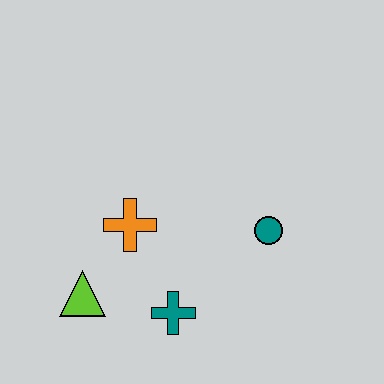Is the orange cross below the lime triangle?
No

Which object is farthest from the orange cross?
The teal circle is farthest from the orange cross.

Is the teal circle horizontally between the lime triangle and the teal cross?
No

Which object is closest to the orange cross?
The lime triangle is closest to the orange cross.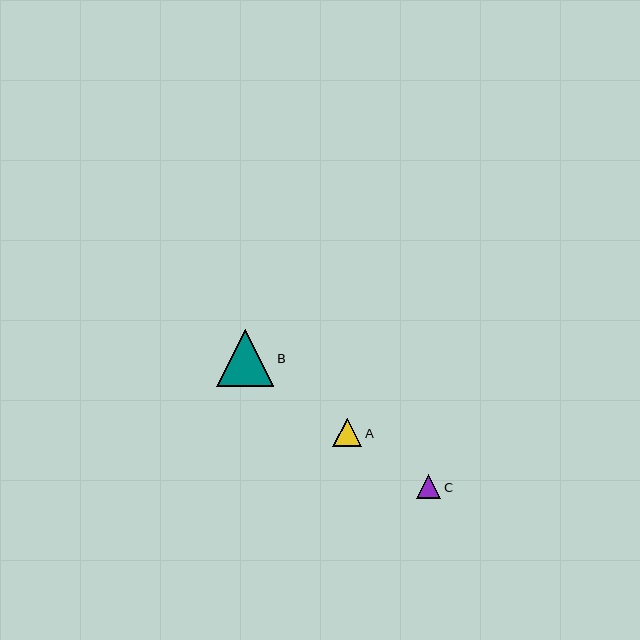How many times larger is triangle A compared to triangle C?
Triangle A is approximately 1.2 times the size of triangle C.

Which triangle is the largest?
Triangle B is the largest with a size of approximately 57 pixels.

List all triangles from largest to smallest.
From largest to smallest: B, A, C.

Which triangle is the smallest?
Triangle C is the smallest with a size of approximately 24 pixels.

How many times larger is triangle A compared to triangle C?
Triangle A is approximately 1.2 times the size of triangle C.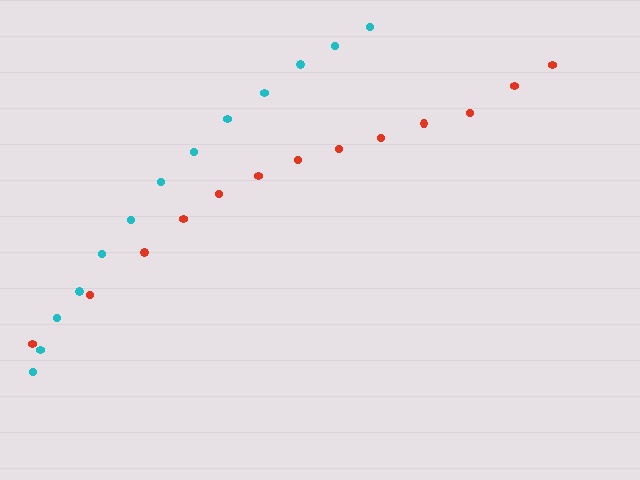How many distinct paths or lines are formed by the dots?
There are 2 distinct paths.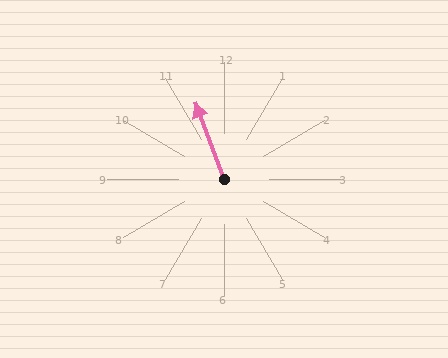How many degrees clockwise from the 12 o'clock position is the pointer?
Approximately 339 degrees.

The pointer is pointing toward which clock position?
Roughly 11 o'clock.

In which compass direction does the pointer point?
North.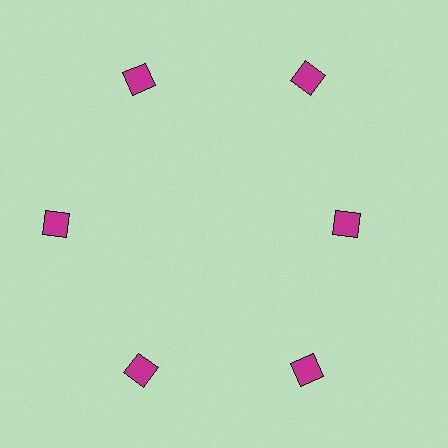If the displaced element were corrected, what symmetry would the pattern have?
It would have 6-fold rotational symmetry — the pattern would map onto itself every 60 degrees.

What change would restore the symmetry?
The symmetry would be restored by moving it outward, back onto the ring so that all 6 squares sit at equal angles and equal distance from the center.